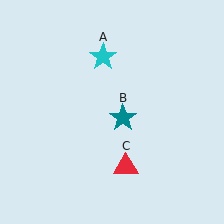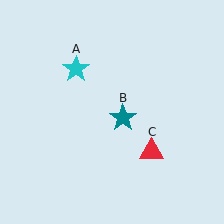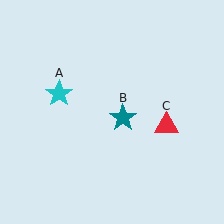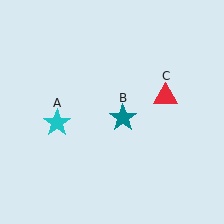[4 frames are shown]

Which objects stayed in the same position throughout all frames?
Teal star (object B) remained stationary.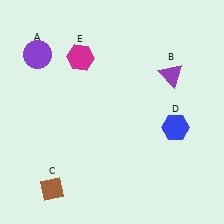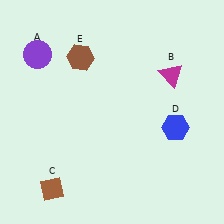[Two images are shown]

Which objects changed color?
B changed from purple to magenta. E changed from magenta to brown.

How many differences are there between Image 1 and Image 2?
There are 2 differences between the two images.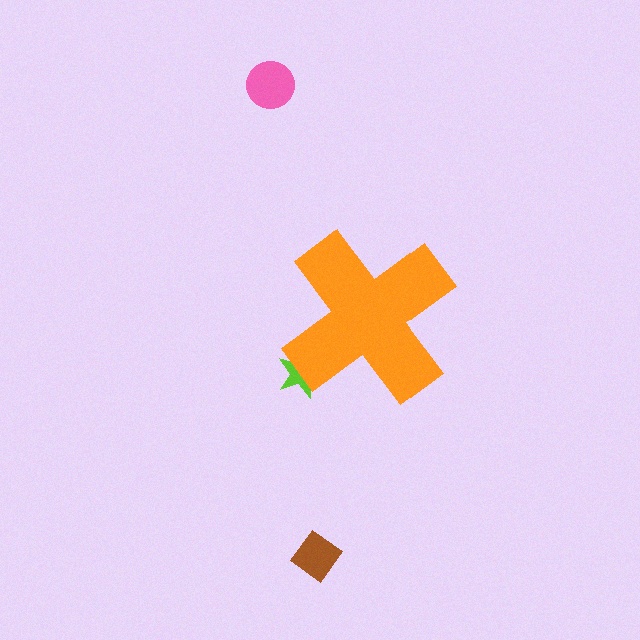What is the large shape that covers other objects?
An orange cross.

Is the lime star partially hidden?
Yes, the lime star is partially hidden behind the orange cross.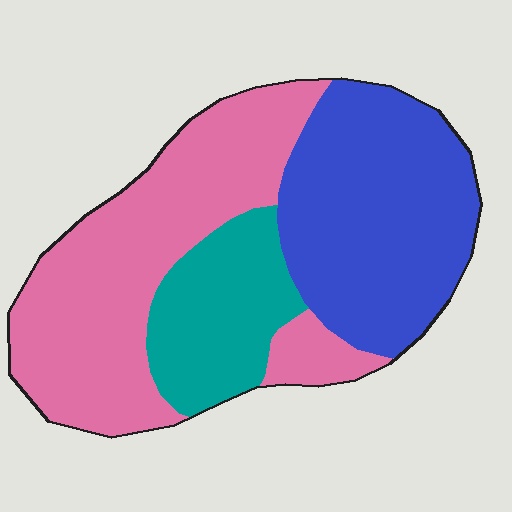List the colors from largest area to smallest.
From largest to smallest: pink, blue, teal.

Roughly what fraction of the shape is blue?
Blue covers roughly 35% of the shape.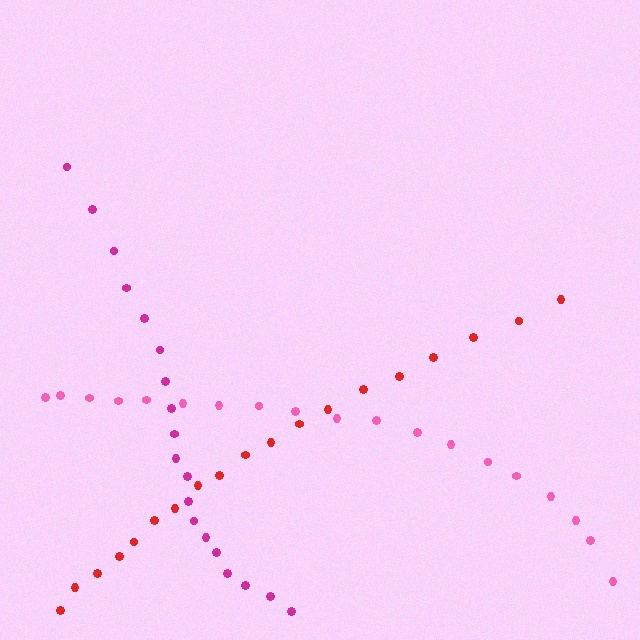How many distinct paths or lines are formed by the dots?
There are 3 distinct paths.